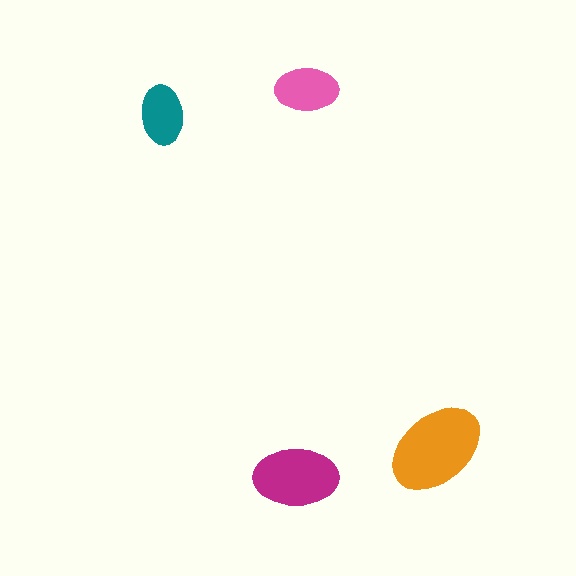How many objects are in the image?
There are 4 objects in the image.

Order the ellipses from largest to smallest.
the orange one, the magenta one, the pink one, the teal one.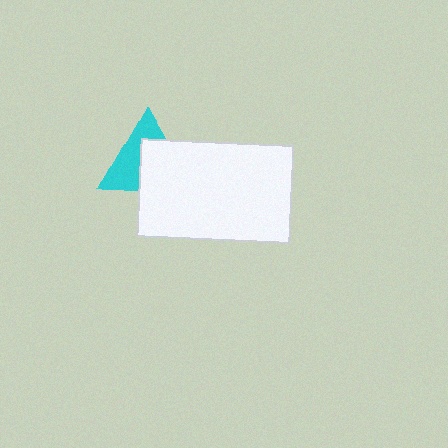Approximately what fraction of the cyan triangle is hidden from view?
Roughly 51% of the cyan triangle is hidden behind the white rectangle.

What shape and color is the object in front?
The object in front is a white rectangle.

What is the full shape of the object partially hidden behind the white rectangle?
The partially hidden object is a cyan triangle.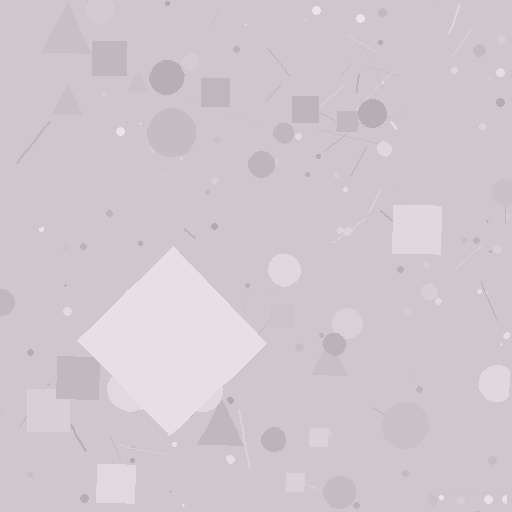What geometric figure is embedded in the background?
A diamond is embedded in the background.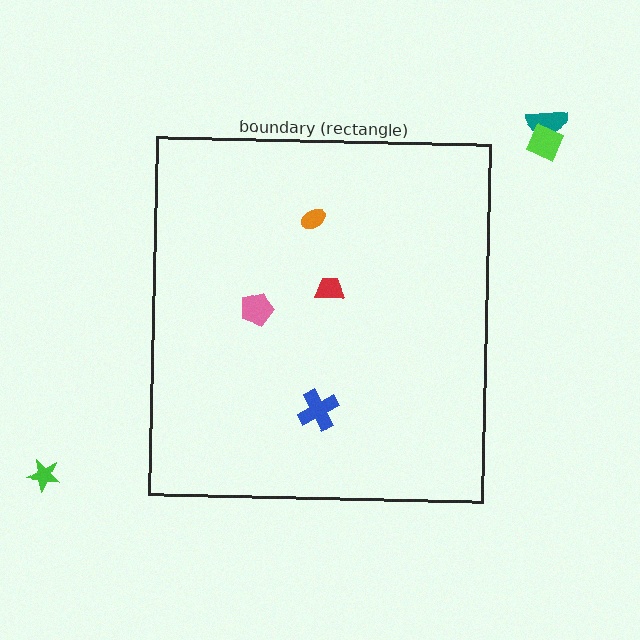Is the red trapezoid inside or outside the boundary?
Inside.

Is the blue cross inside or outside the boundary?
Inside.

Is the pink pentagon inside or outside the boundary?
Inside.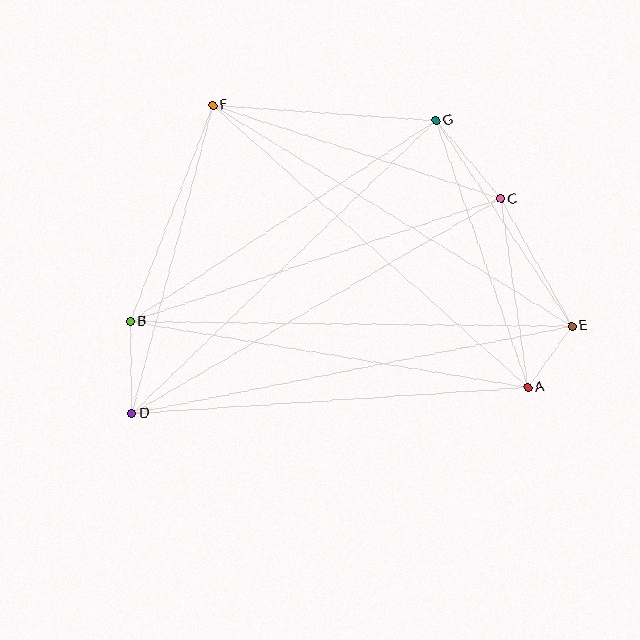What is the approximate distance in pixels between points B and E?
The distance between B and E is approximately 442 pixels.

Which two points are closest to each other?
Points A and E are closest to each other.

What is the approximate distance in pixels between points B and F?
The distance between B and F is approximately 231 pixels.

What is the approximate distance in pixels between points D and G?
The distance between D and G is approximately 422 pixels.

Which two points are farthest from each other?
Points D and E are farthest from each other.